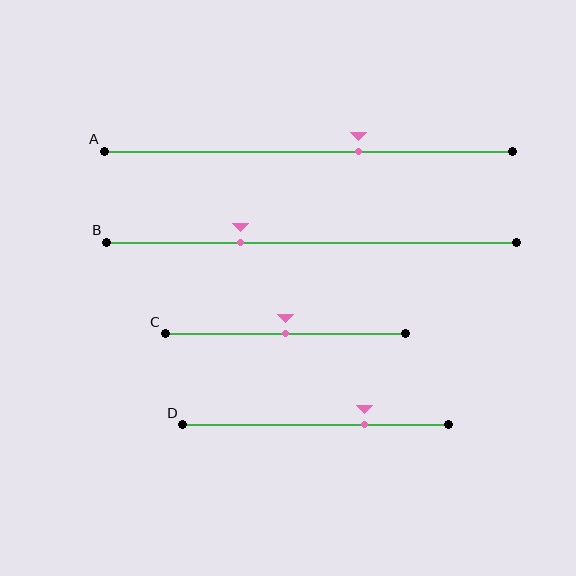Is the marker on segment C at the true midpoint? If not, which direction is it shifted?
Yes, the marker on segment C is at the true midpoint.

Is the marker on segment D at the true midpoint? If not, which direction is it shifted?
No, the marker on segment D is shifted to the right by about 18% of the segment length.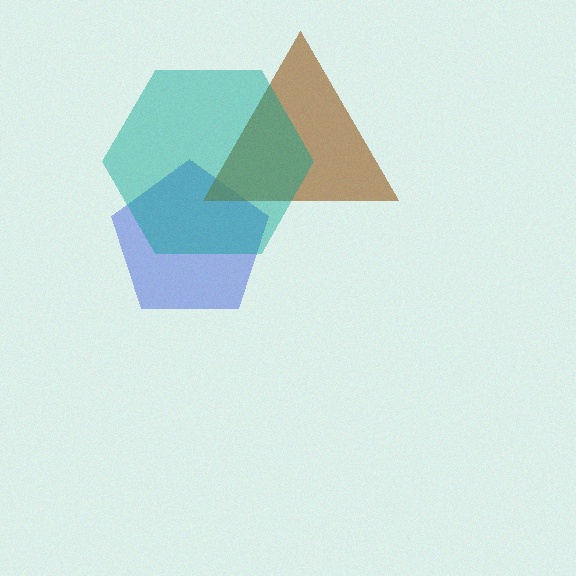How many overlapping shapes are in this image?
There are 3 overlapping shapes in the image.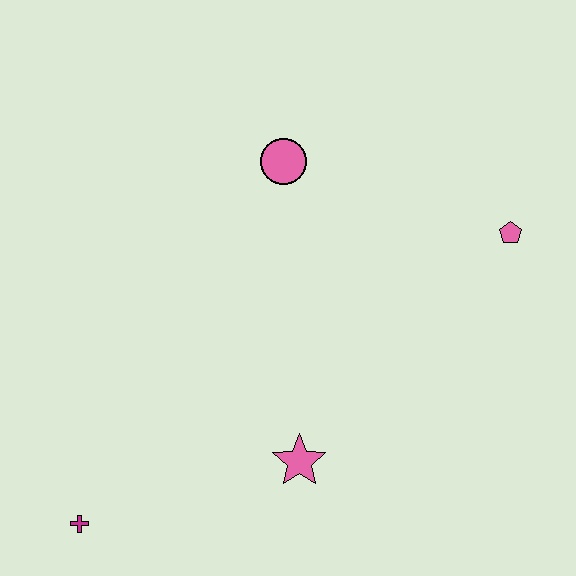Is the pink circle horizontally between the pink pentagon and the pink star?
No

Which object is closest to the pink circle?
The pink pentagon is closest to the pink circle.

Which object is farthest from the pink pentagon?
The magenta cross is farthest from the pink pentagon.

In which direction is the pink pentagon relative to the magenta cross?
The pink pentagon is to the right of the magenta cross.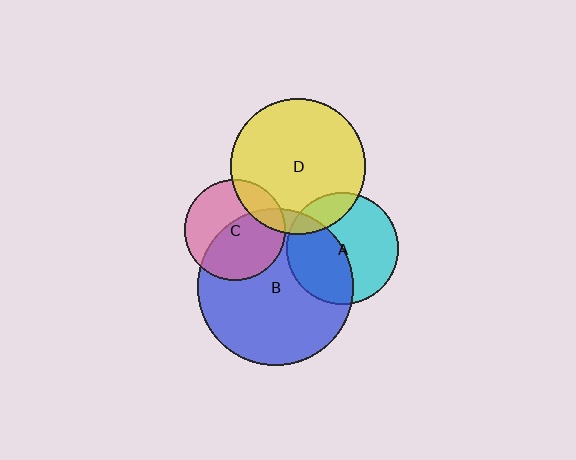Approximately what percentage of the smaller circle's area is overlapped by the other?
Approximately 55%.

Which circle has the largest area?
Circle B (blue).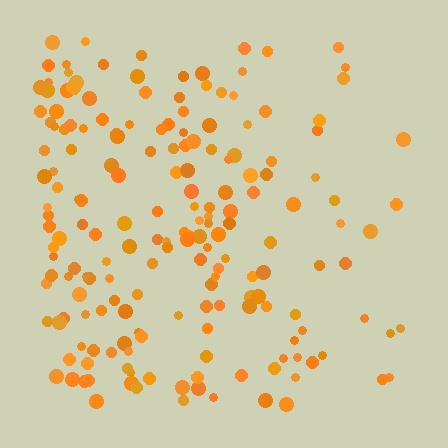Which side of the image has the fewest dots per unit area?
The right.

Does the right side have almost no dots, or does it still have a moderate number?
Still a moderate number, just noticeably fewer than the left.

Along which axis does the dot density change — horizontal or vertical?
Horizontal.